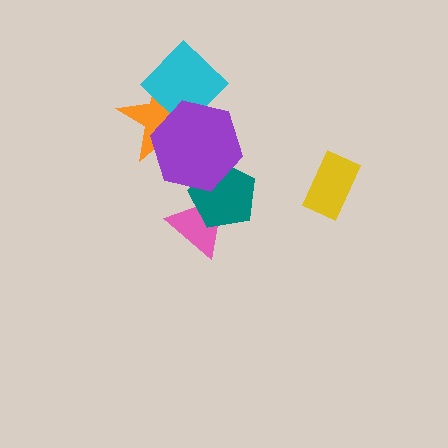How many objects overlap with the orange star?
2 objects overlap with the orange star.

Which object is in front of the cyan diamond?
The purple hexagon is in front of the cyan diamond.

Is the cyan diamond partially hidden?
Yes, it is partially covered by another shape.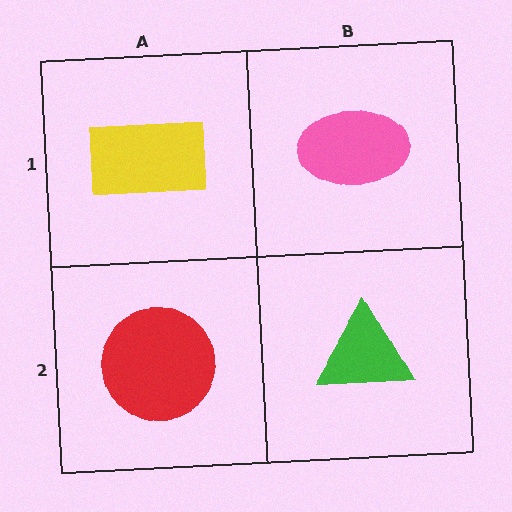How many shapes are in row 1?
2 shapes.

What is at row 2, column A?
A red circle.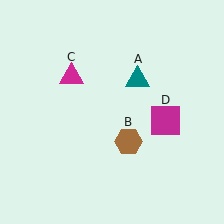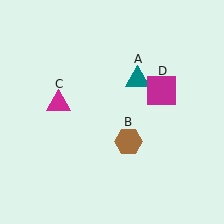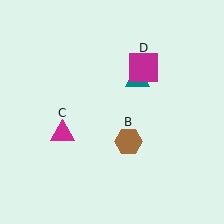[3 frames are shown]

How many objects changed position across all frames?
2 objects changed position: magenta triangle (object C), magenta square (object D).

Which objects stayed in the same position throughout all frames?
Teal triangle (object A) and brown hexagon (object B) remained stationary.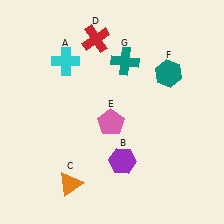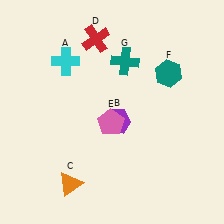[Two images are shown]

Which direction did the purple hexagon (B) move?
The purple hexagon (B) moved up.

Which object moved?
The purple hexagon (B) moved up.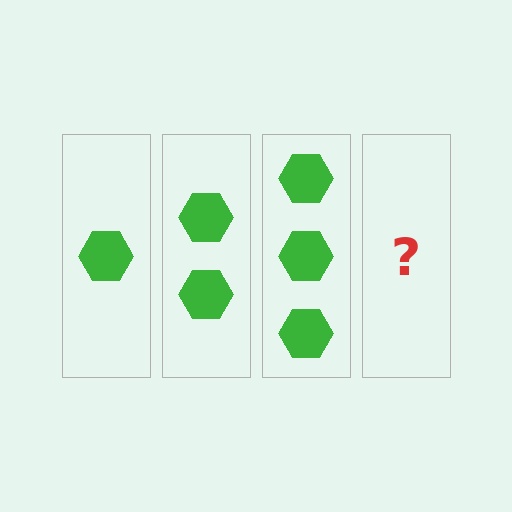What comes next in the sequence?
The next element should be 4 hexagons.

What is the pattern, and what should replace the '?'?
The pattern is that each step adds one more hexagon. The '?' should be 4 hexagons.